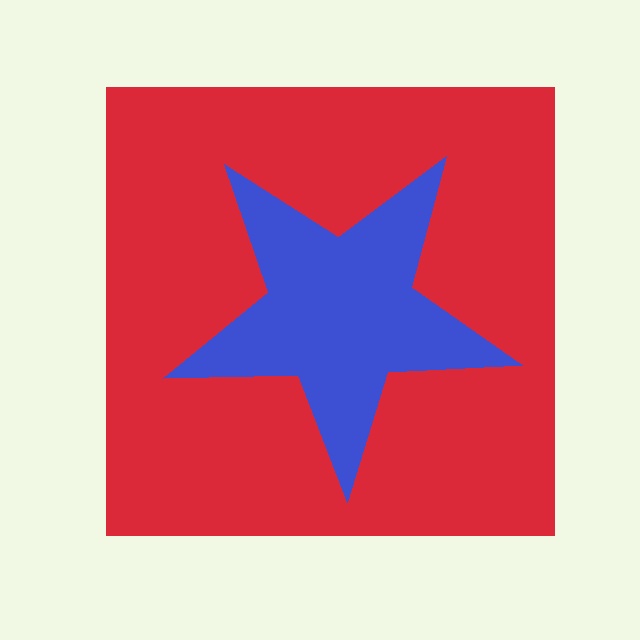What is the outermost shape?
The red square.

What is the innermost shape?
The blue star.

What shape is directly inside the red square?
The blue star.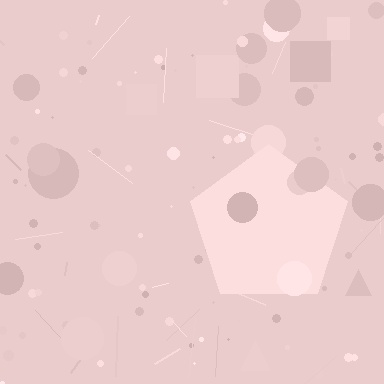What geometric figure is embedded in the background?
A pentagon is embedded in the background.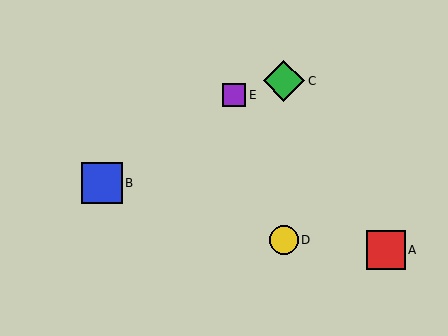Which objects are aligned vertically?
Objects C, D are aligned vertically.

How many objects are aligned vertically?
2 objects (C, D) are aligned vertically.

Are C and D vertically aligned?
Yes, both are at x≈284.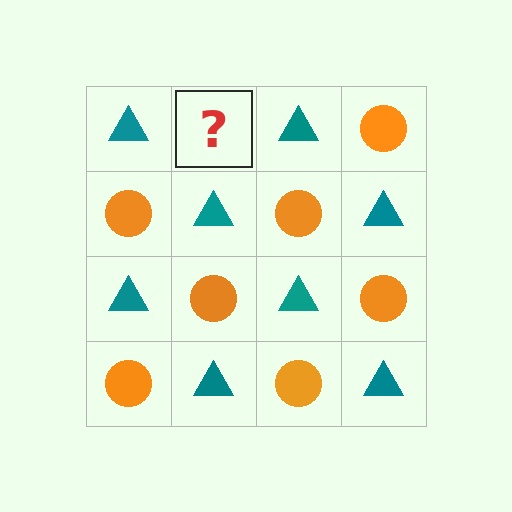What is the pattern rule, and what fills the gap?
The rule is that it alternates teal triangle and orange circle in a checkerboard pattern. The gap should be filled with an orange circle.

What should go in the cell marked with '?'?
The missing cell should contain an orange circle.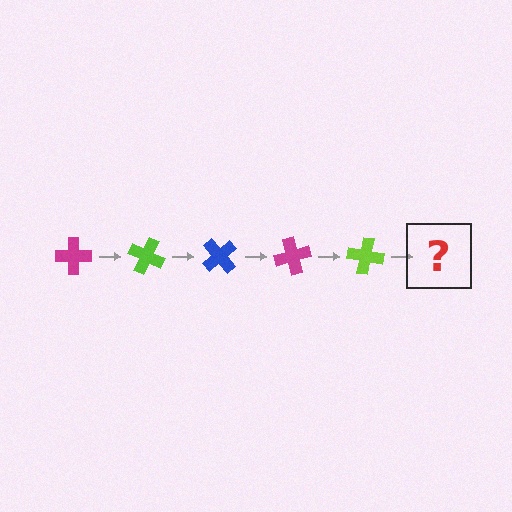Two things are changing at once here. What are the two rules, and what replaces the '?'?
The two rules are that it rotates 25 degrees each step and the color cycles through magenta, lime, and blue. The '?' should be a blue cross, rotated 125 degrees from the start.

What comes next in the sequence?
The next element should be a blue cross, rotated 125 degrees from the start.